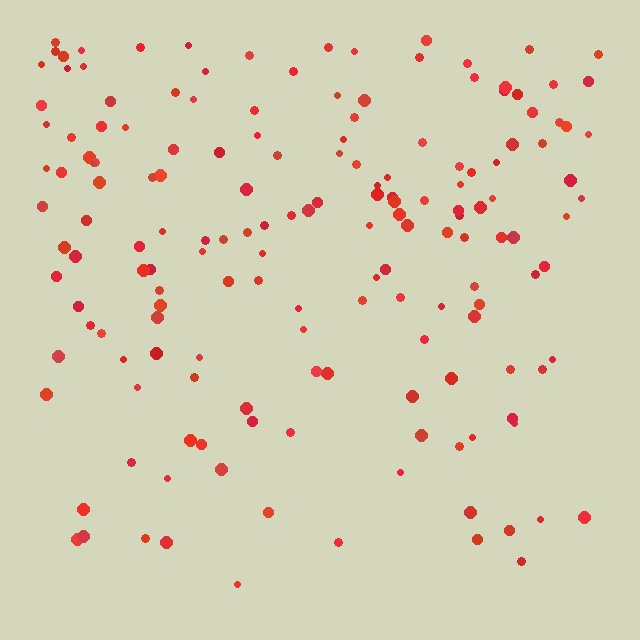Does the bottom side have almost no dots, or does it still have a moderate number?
Still a moderate number, just noticeably fewer than the top.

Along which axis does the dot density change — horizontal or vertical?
Vertical.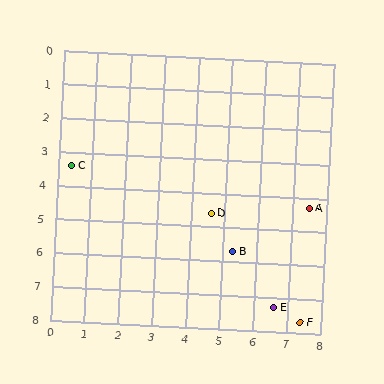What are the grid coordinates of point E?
Point E is at approximately (6.6, 7.3).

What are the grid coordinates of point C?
Point C is at approximately (0.4, 3.4).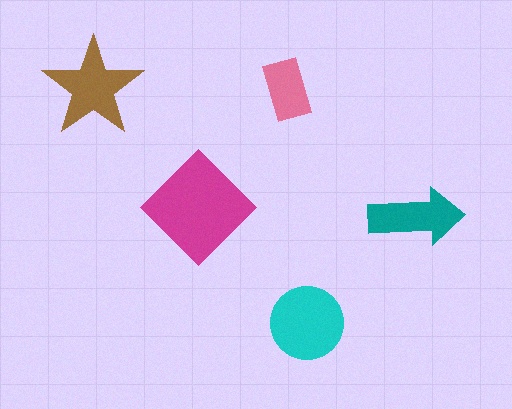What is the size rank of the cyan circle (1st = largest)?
2nd.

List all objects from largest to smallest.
The magenta diamond, the cyan circle, the brown star, the teal arrow, the pink rectangle.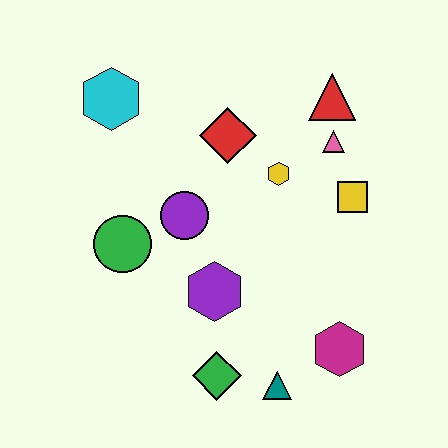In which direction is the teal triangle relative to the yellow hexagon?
The teal triangle is below the yellow hexagon.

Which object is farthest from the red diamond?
The teal triangle is farthest from the red diamond.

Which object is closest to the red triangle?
The pink triangle is closest to the red triangle.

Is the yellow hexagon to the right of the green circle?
Yes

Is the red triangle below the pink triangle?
No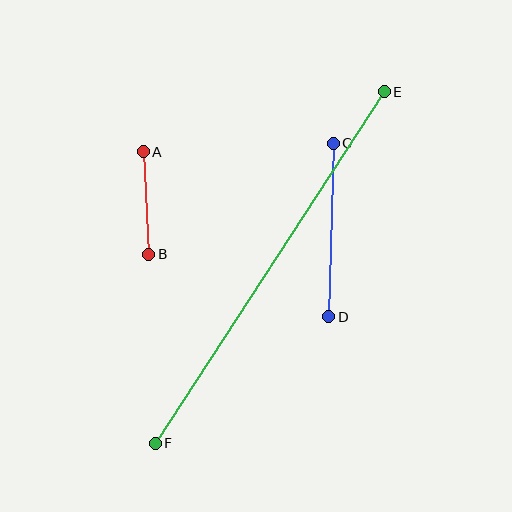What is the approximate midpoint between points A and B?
The midpoint is at approximately (146, 203) pixels.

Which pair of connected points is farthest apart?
Points E and F are farthest apart.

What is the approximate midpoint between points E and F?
The midpoint is at approximately (270, 267) pixels.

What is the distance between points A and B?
The distance is approximately 102 pixels.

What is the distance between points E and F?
The distance is approximately 420 pixels.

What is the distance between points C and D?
The distance is approximately 173 pixels.